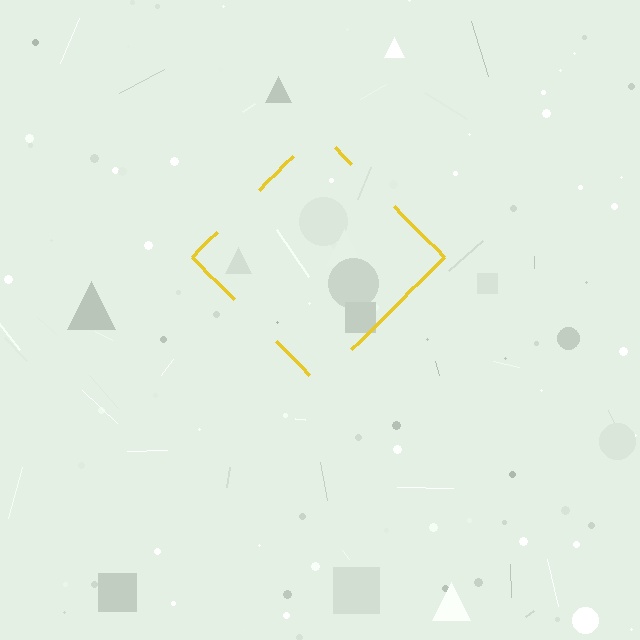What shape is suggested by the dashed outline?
The dashed outline suggests a diamond.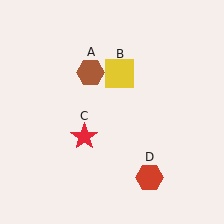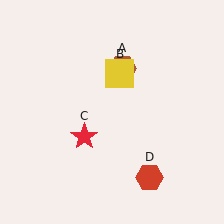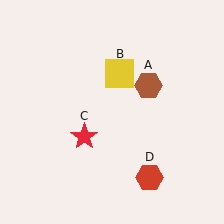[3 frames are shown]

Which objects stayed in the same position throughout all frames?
Yellow square (object B) and red star (object C) and red hexagon (object D) remained stationary.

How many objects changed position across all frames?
1 object changed position: brown hexagon (object A).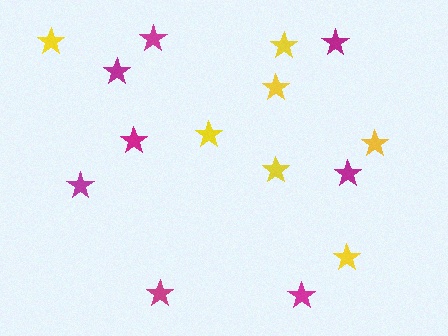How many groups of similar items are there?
There are 2 groups: one group of magenta stars (8) and one group of yellow stars (7).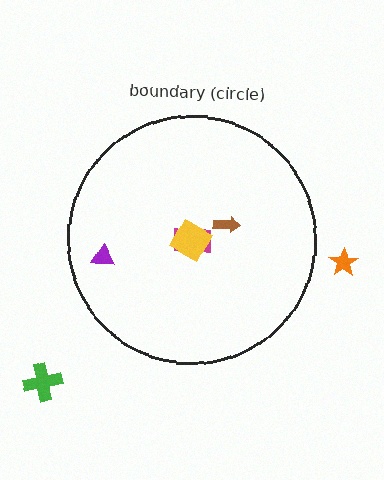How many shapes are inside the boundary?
4 inside, 2 outside.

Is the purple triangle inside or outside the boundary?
Inside.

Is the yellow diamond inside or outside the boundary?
Inside.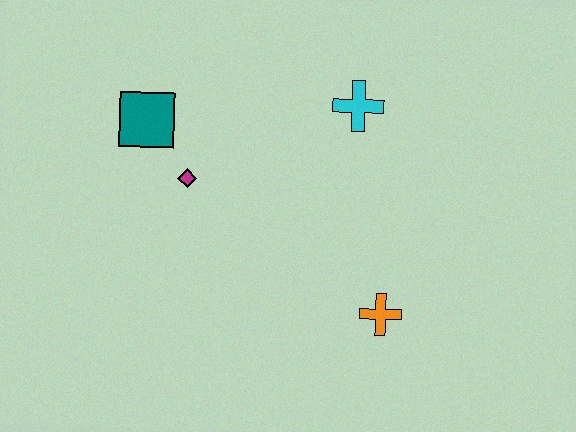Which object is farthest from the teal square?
The orange cross is farthest from the teal square.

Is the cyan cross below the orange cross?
No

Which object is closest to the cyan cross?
The magenta diamond is closest to the cyan cross.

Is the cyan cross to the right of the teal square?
Yes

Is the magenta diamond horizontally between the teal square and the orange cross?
Yes